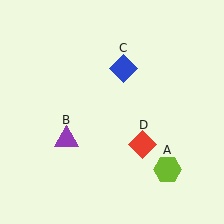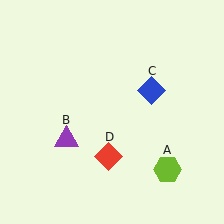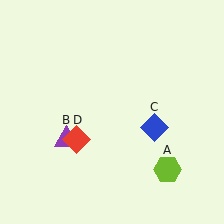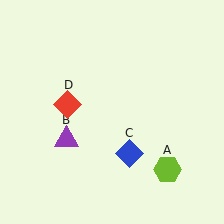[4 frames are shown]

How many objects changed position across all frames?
2 objects changed position: blue diamond (object C), red diamond (object D).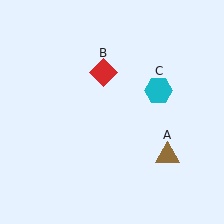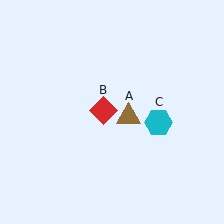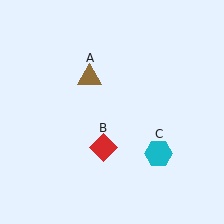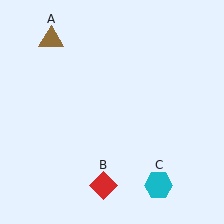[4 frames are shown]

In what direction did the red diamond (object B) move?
The red diamond (object B) moved down.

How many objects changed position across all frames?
3 objects changed position: brown triangle (object A), red diamond (object B), cyan hexagon (object C).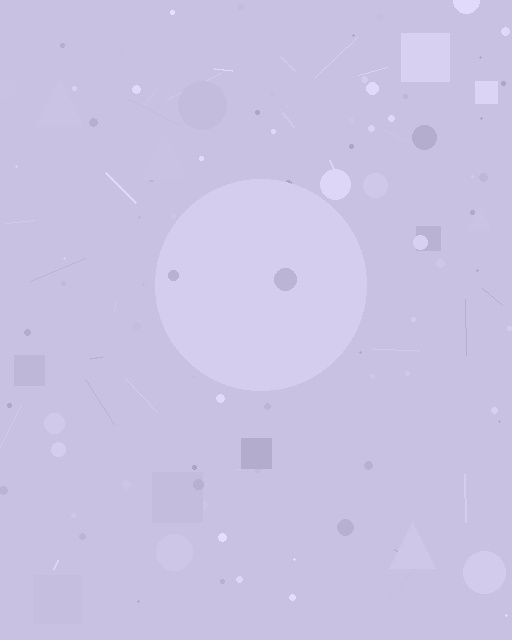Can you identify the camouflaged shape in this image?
The camouflaged shape is a circle.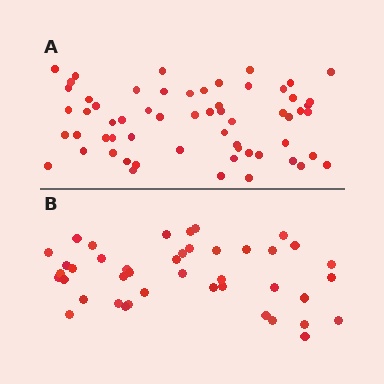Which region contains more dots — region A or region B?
Region A (the top region) has more dots.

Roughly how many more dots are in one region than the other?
Region A has approximately 20 more dots than region B.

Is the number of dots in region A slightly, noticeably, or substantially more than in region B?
Region A has noticeably more, but not dramatically so. The ratio is roughly 1.4 to 1.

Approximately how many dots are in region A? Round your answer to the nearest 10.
About 60 dots.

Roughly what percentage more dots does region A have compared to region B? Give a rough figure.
About 45% more.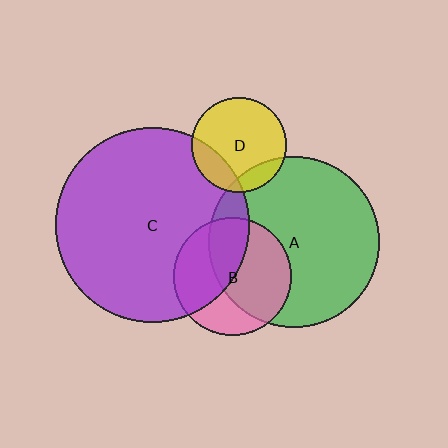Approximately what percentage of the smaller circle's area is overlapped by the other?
Approximately 45%.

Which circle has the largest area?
Circle C (purple).